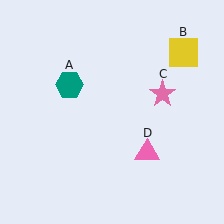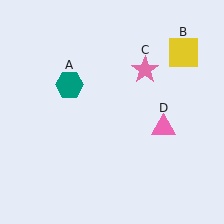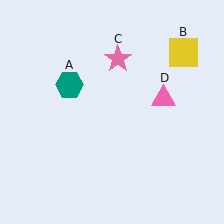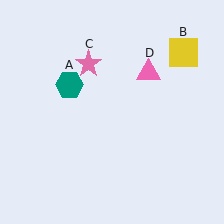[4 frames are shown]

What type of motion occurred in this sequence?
The pink star (object C), pink triangle (object D) rotated counterclockwise around the center of the scene.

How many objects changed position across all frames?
2 objects changed position: pink star (object C), pink triangle (object D).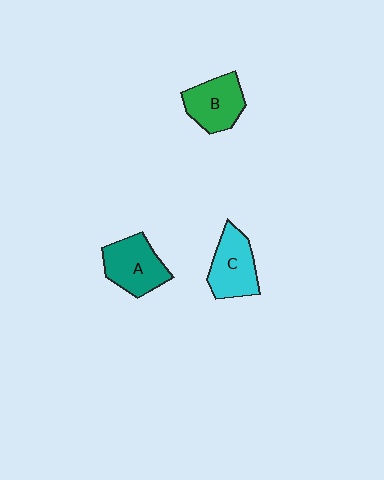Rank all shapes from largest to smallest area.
From largest to smallest: A (teal), C (cyan), B (green).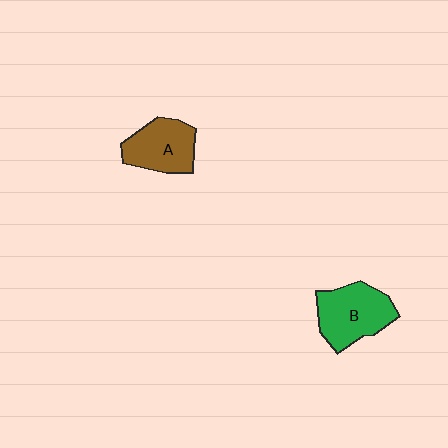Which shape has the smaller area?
Shape A (brown).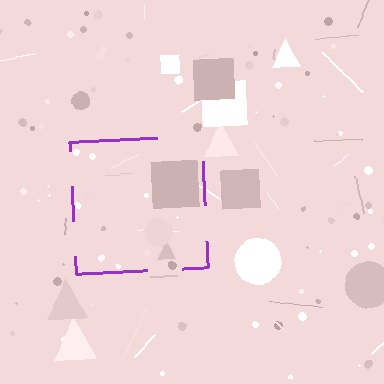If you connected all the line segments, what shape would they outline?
They would outline a square.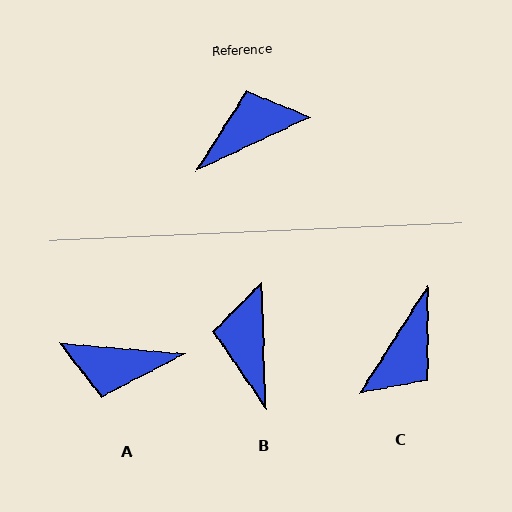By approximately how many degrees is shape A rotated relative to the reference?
Approximately 150 degrees counter-clockwise.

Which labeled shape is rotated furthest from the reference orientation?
A, about 150 degrees away.